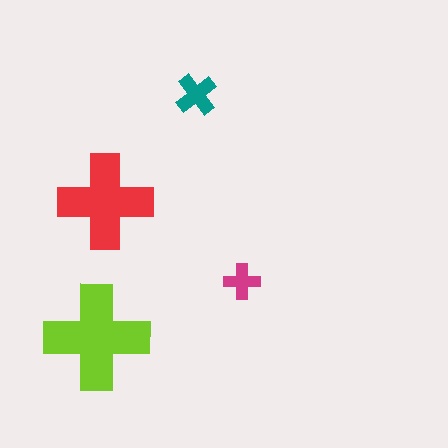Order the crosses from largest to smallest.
the lime one, the red one, the teal one, the magenta one.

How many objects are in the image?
There are 4 objects in the image.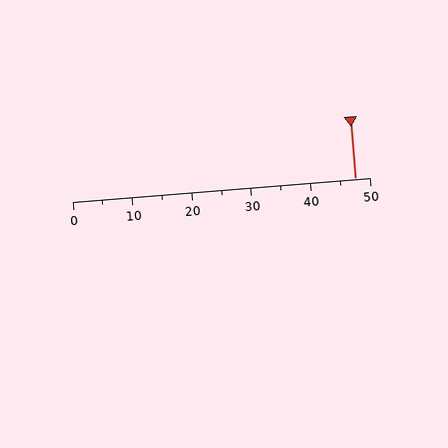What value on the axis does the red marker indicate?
The marker indicates approximately 47.5.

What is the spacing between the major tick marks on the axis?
The major ticks are spaced 10 apart.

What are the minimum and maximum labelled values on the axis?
The axis runs from 0 to 50.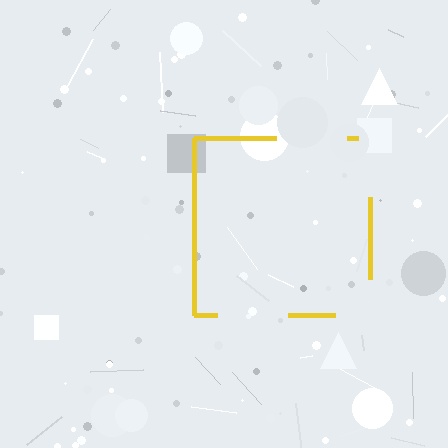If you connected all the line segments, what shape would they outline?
They would outline a square.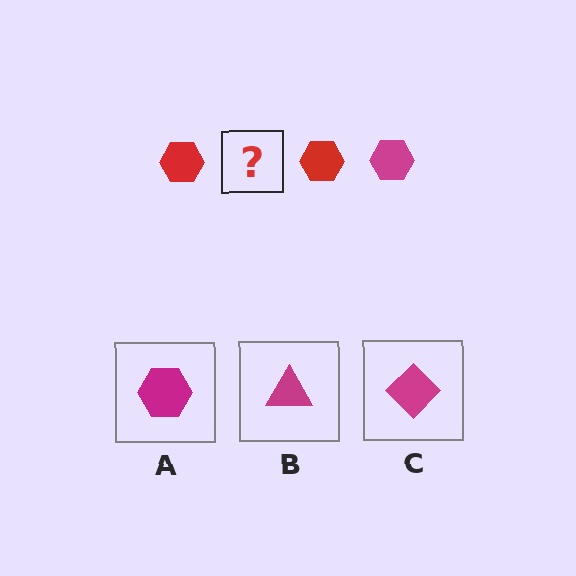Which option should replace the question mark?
Option A.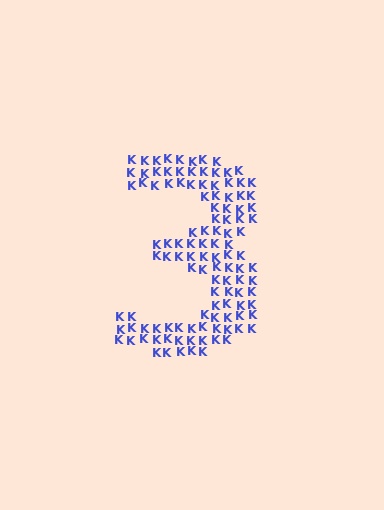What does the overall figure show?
The overall figure shows the digit 3.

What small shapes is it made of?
It is made of small letter K's.